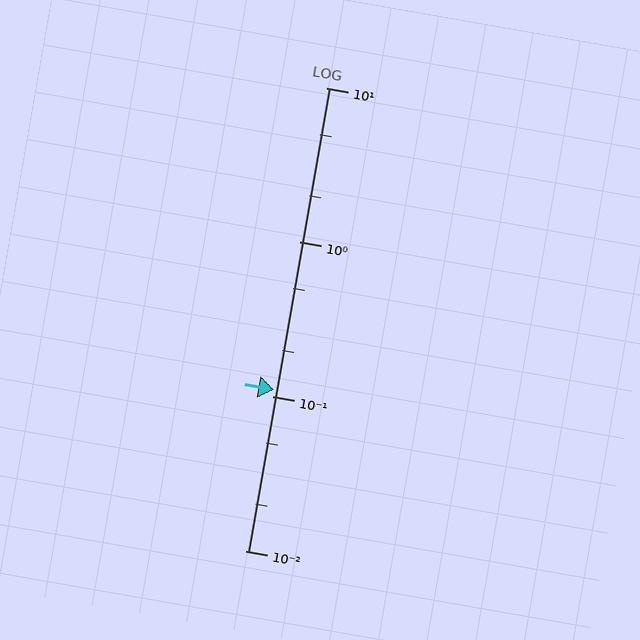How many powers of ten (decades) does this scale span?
The scale spans 3 decades, from 0.01 to 10.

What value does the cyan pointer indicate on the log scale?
The pointer indicates approximately 0.11.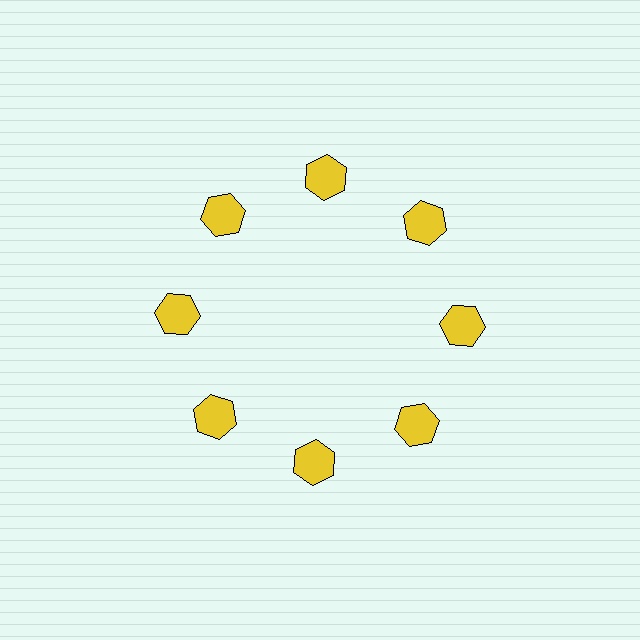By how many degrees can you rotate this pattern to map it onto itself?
The pattern maps onto itself every 45 degrees of rotation.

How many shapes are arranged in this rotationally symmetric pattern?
There are 8 shapes, arranged in 8 groups of 1.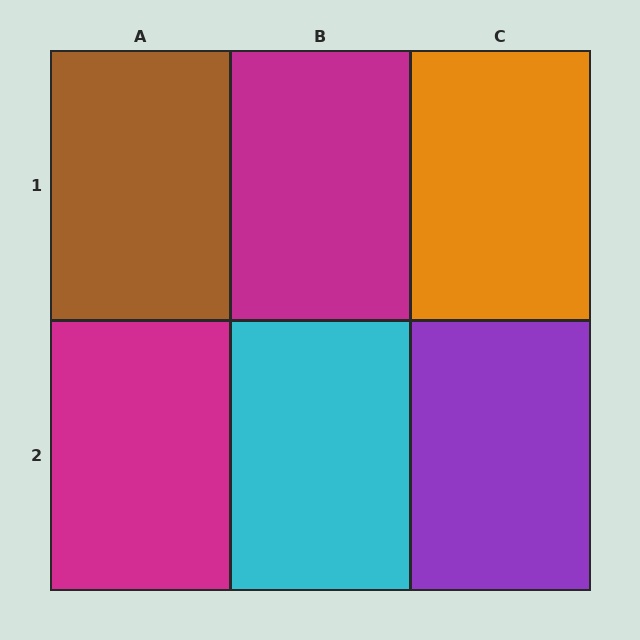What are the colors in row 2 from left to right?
Magenta, cyan, purple.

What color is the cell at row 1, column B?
Magenta.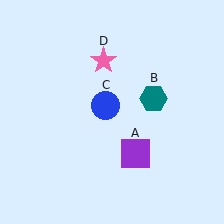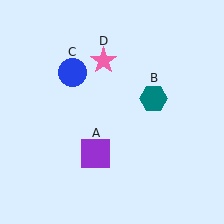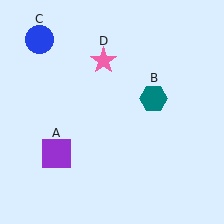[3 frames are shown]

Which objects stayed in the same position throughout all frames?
Teal hexagon (object B) and pink star (object D) remained stationary.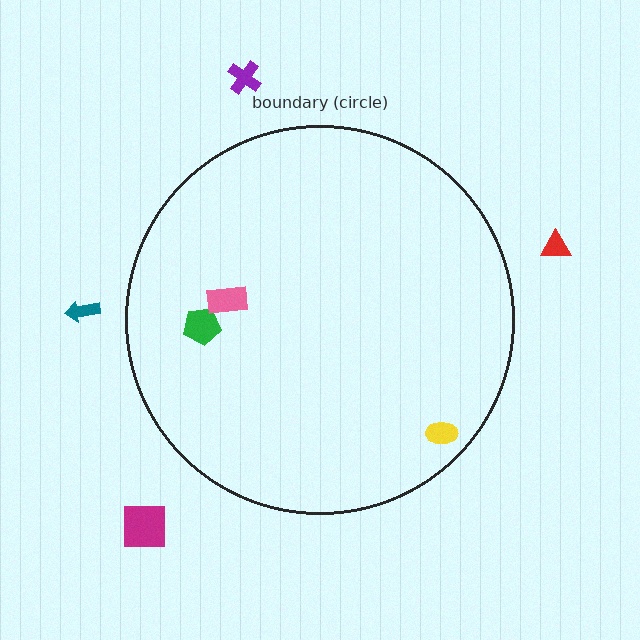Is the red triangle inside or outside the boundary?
Outside.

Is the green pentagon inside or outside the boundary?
Inside.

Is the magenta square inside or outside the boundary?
Outside.